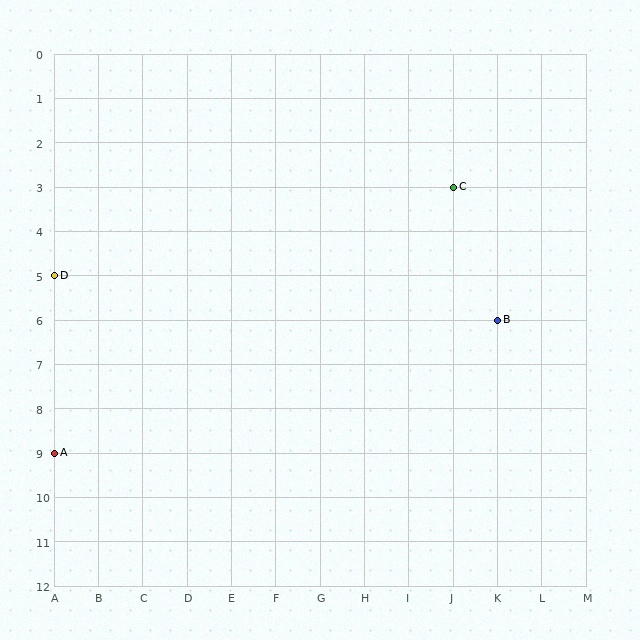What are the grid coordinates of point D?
Point D is at grid coordinates (A, 5).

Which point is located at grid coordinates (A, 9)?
Point A is at (A, 9).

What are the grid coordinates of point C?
Point C is at grid coordinates (J, 3).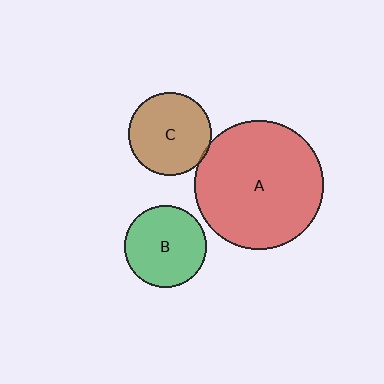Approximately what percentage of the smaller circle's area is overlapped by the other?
Approximately 5%.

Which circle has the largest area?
Circle A (red).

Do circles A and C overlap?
Yes.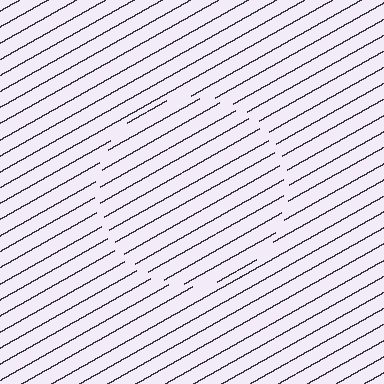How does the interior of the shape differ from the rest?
The interior of the shape contains the same grating, shifted by half a period — the contour is defined by the phase discontinuity where line-ends from the inner and outer gratings abut.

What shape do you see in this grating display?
An illusory circle. The interior of the shape contains the same grating, shifted by half a period — the contour is defined by the phase discontinuity where line-ends from the inner and outer gratings abut.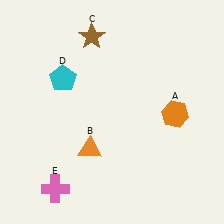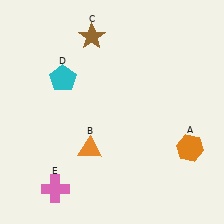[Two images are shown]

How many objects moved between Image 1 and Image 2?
1 object moved between the two images.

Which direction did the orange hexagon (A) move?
The orange hexagon (A) moved down.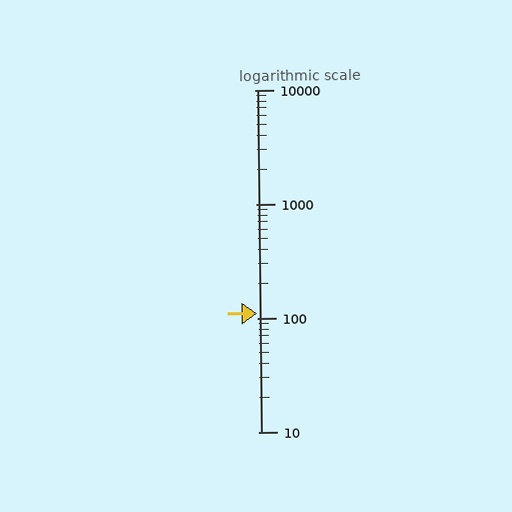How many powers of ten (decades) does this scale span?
The scale spans 3 decades, from 10 to 10000.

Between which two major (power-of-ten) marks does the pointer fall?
The pointer is between 100 and 1000.